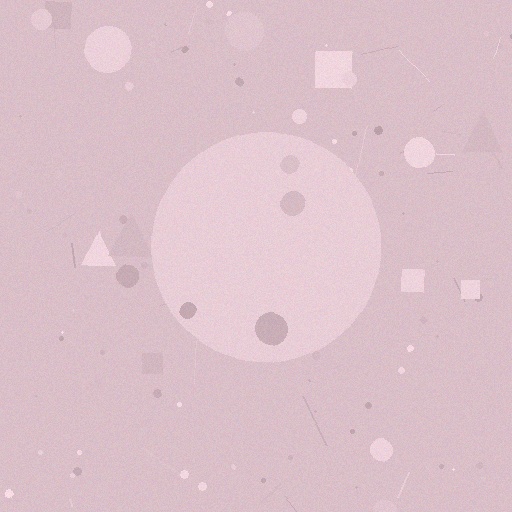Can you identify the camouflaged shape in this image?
The camouflaged shape is a circle.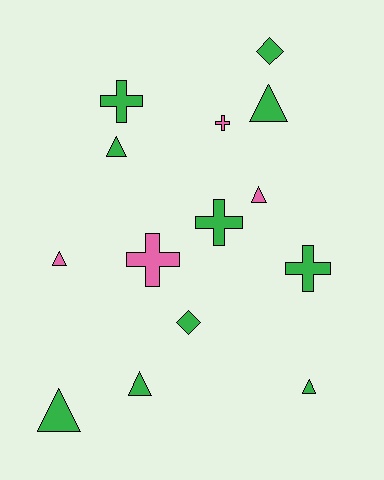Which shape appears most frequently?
Triangle, with 7 objects.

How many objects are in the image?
There are 14 objects.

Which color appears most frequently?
Green, with 10 objects.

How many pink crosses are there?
There are 2 pink crosses.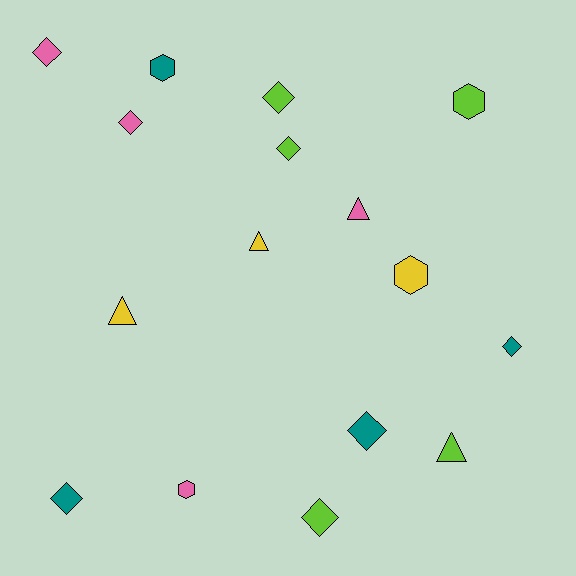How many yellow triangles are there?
There are 2 yellow triangles.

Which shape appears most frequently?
Diamond, with 8 objects.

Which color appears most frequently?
Lime, with 5 objects.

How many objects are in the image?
There are 16 objects.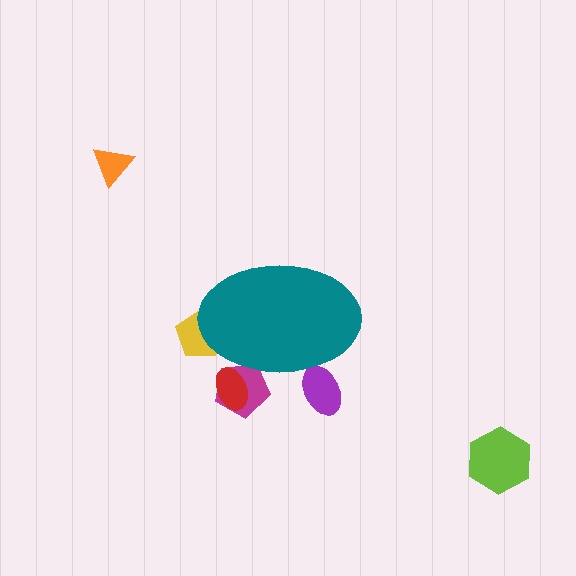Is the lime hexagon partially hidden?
No, the lime hexagon is fully visible.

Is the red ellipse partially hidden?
Yes, the red ellipse is partially hidden behind the teal ellipse.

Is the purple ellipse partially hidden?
Yes, the purple ellipse is partially hidden behind the teal ellipse.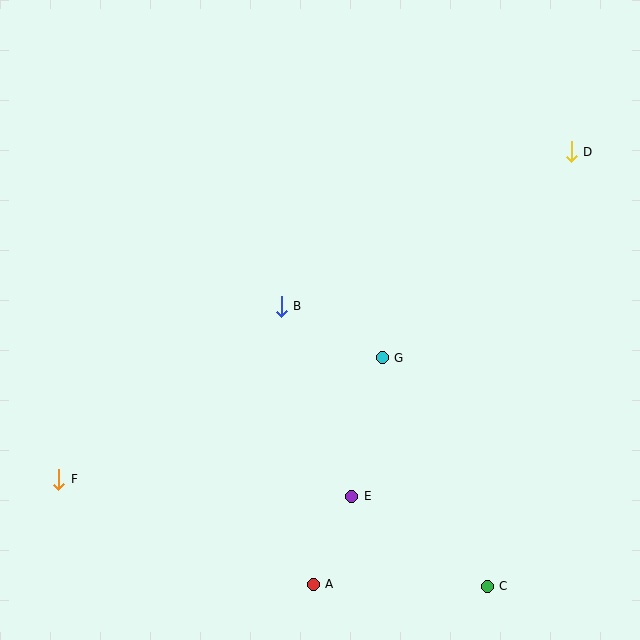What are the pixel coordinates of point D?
Point D is at (572, 152).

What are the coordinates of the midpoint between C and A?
The midpoint between C and A is at (400, 585).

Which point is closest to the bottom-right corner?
Point C is closest to the bottom-right corner.